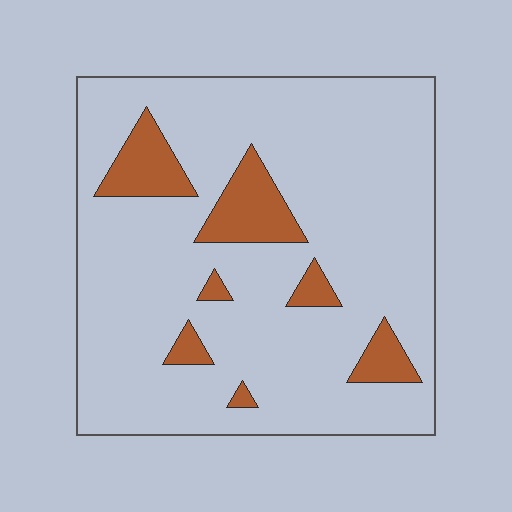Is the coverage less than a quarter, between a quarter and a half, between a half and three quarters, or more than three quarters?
Less than a quarter.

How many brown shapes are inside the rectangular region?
7.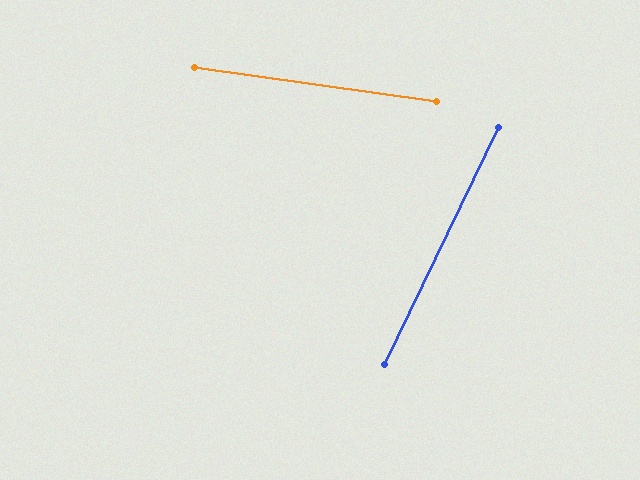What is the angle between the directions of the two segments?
Approximately 72 degrees.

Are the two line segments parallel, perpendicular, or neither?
Neither parallel nor perpendicular — they differ by about 72°.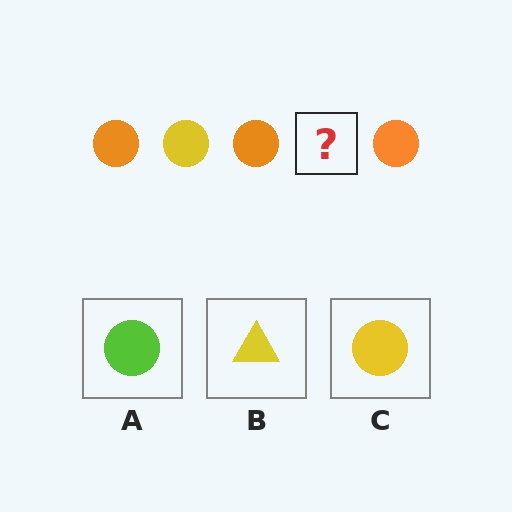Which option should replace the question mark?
Option C.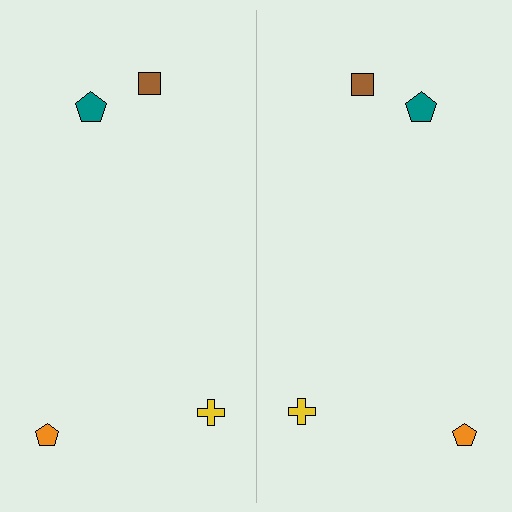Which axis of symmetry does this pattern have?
The pattern has a vertical axis of symmetry running through the center of the image.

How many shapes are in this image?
There are 8 shapes in this image.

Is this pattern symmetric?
Yes, this pattern has bilateral (reflection) symmetry.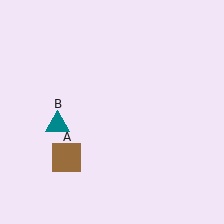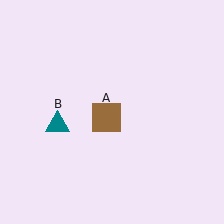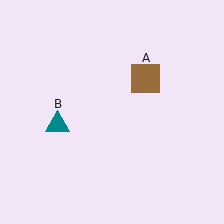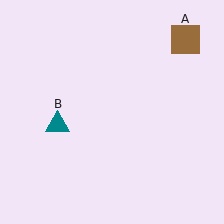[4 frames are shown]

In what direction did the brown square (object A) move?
The brown square (object A) moved up and to the right.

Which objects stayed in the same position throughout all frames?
Teal triangle (object B) remained stationary.